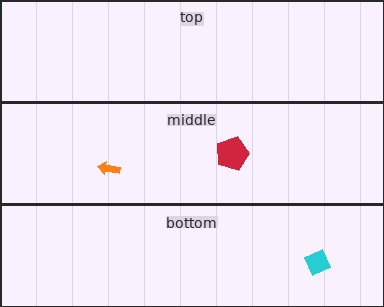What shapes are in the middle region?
The red pentagon, the orange arrow.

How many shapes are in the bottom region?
1.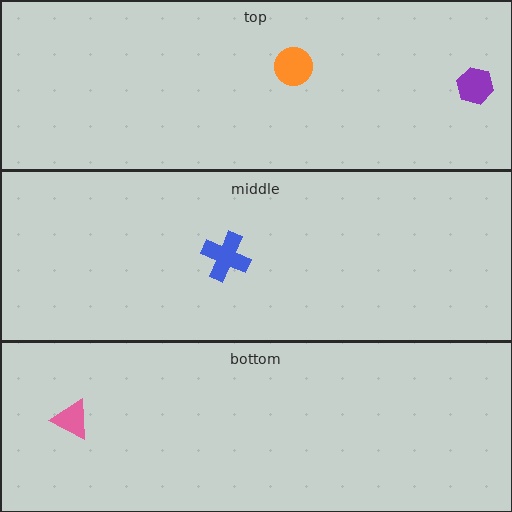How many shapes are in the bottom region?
1.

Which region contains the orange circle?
The top region.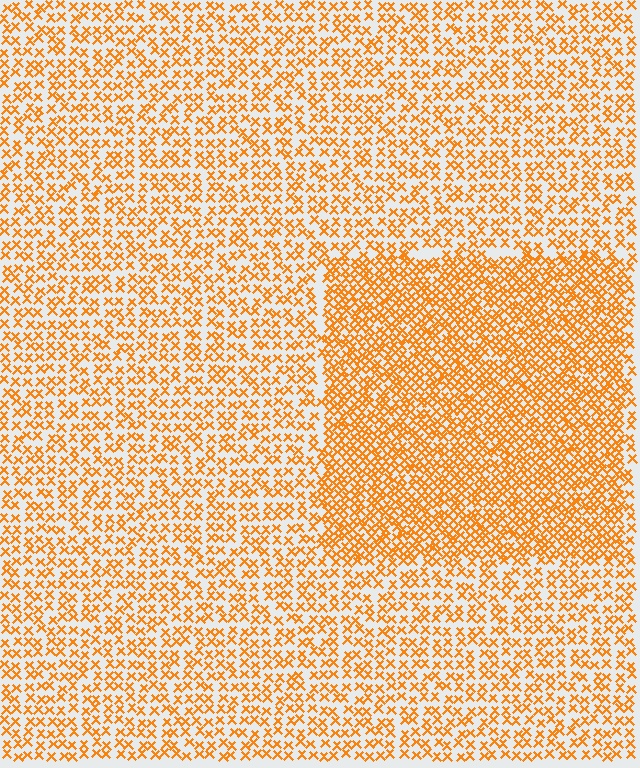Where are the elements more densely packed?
The elements are more densely packed inside the rectangle boundary.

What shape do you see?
I see a rectangle.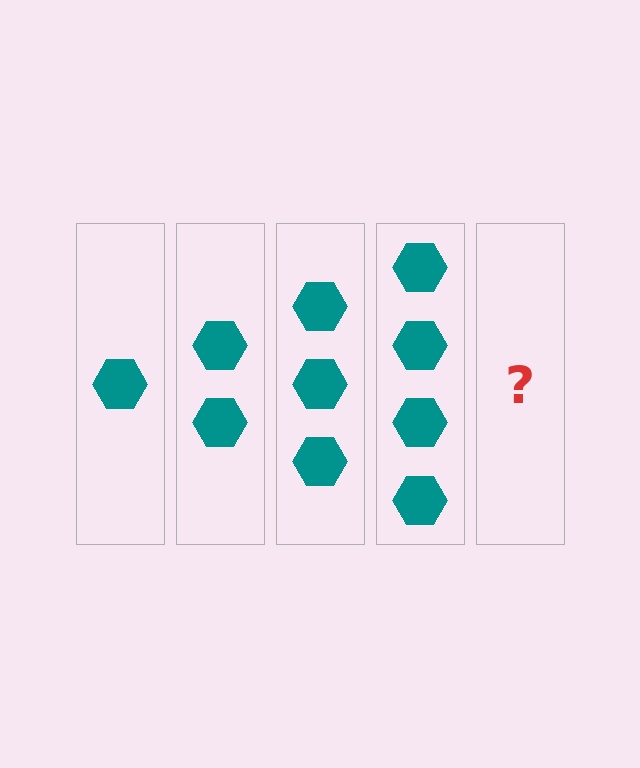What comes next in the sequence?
The next element should be 5 hexagons.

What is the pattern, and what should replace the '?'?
The pattern is that each step adds one more hexagon. The '?' should be 5 hexagons.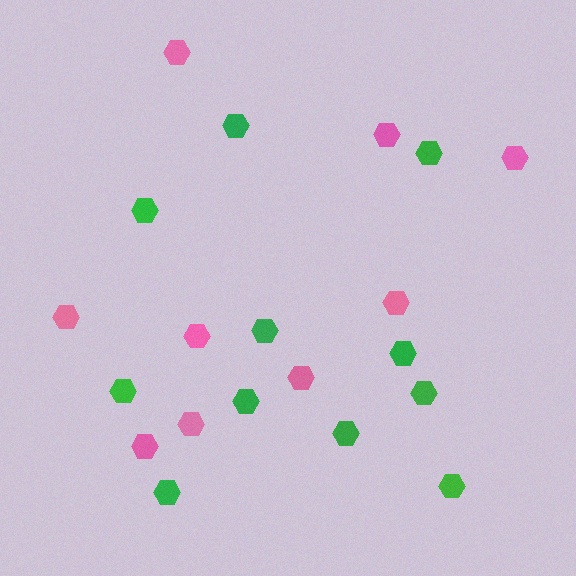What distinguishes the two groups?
There are 2 groups: one group of pink hexagons (9) and one group of green hexagons (11).